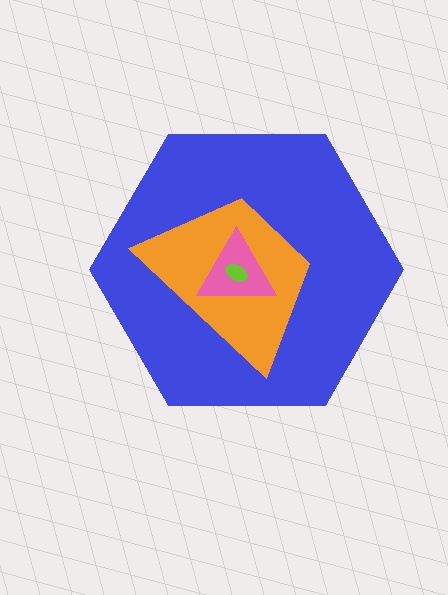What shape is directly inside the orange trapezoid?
The pink triangle.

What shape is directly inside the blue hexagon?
The orange trapezoid.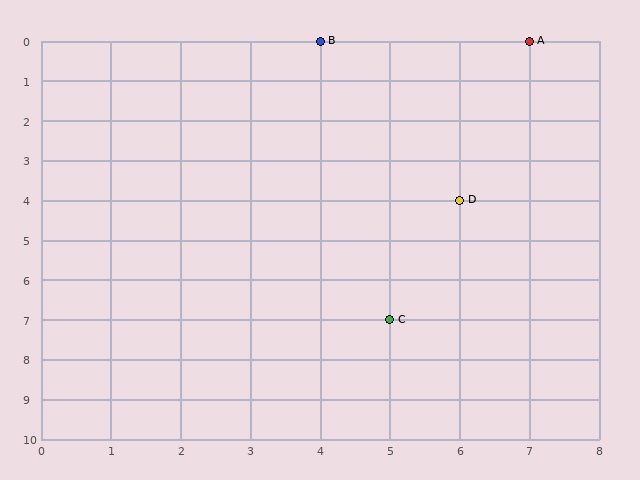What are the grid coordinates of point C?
Point C is at grid coordinates (5, 7).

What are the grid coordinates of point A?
Point A is at grid coordinates (7, 0).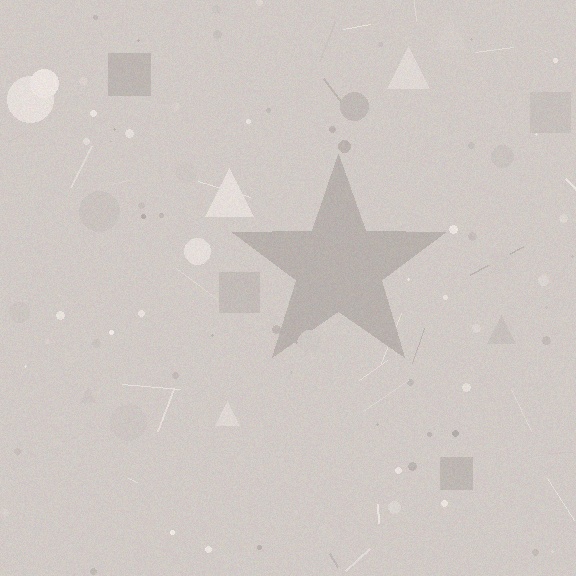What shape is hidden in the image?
A star is hidden in the image.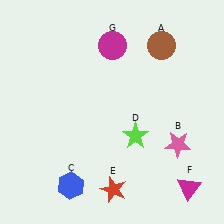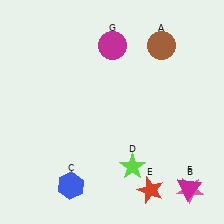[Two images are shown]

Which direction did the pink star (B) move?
The pink star (B) moved down.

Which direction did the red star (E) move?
The red star (E) moved right.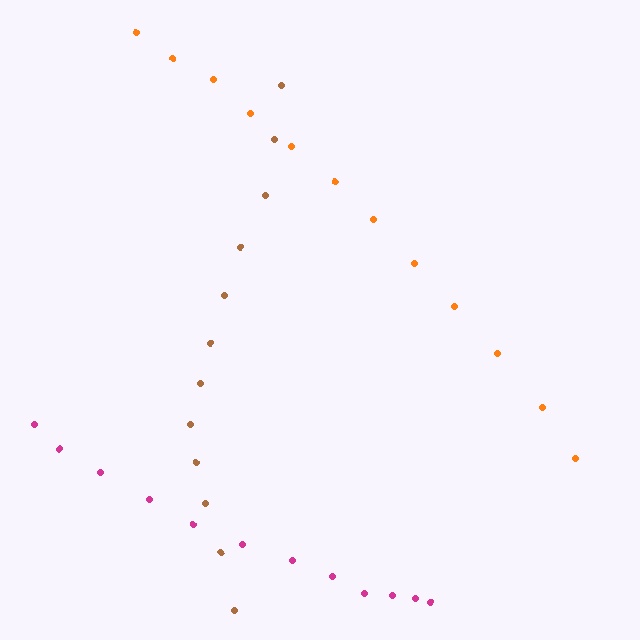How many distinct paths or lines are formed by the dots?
There are 3 distinct paths.